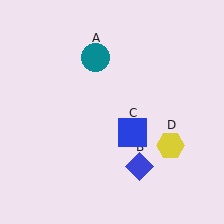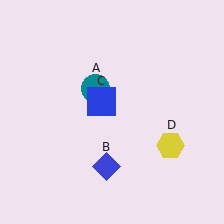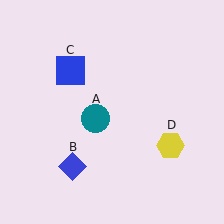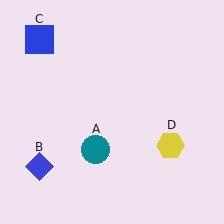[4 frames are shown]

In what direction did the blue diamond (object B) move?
The blue diamond (object B) moved left.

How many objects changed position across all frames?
3 objects changed position: teal circle (object A), blue diamond (object B), blue square (object C).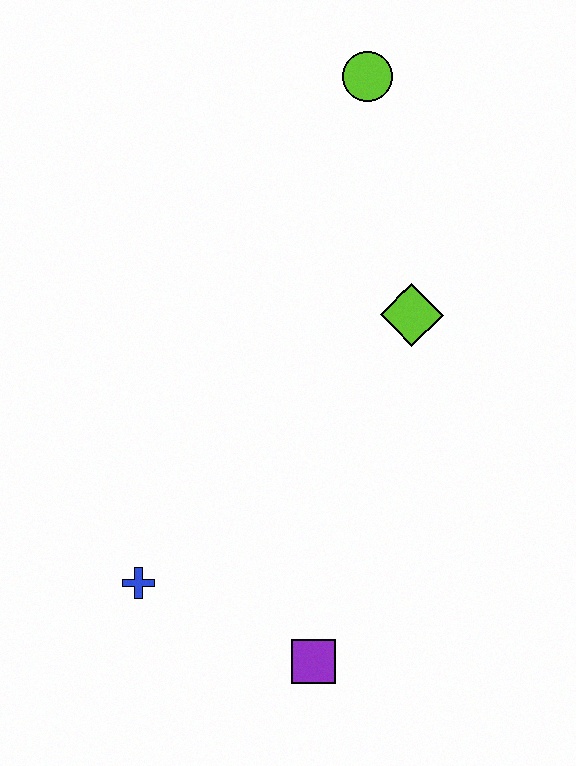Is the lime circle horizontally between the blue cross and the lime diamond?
Yes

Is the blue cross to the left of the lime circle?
Yes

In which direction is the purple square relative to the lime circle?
The purple square is below the lime circle.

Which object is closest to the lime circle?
The lime diamond is closest to the lime circle.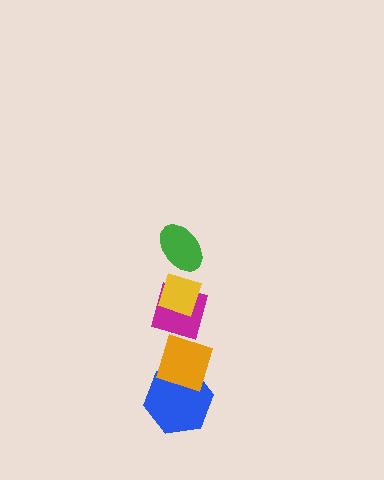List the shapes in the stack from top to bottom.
From top to bottom: the green ellipse, the yellow diamond, the magenta diamond, the orange diamond, the blue hexagon.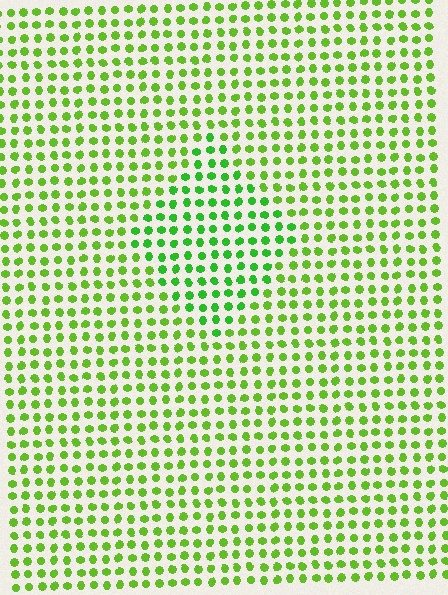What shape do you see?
I see a diamond.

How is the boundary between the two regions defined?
The boundary is defined purely by a slight shift in hue (about 23 degrees). Spacing, size, and orientation are identical on both sides.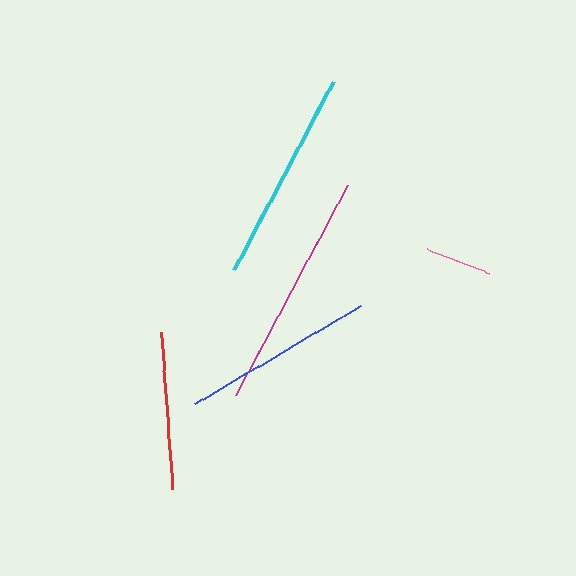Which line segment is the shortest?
The pink line is the shortest at approximately 67 pixels.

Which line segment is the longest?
The magenta line is the longest at approximately 239 pixels.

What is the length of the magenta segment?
The magenta segment is approximately 239 pixels long.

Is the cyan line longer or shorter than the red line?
The cyan line is longer than the red line.